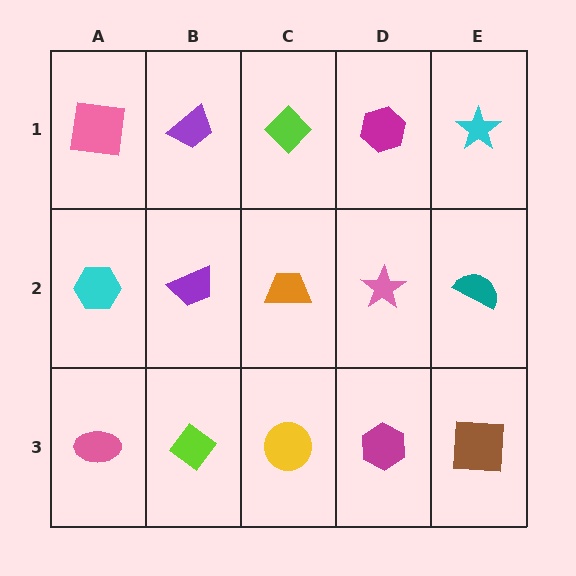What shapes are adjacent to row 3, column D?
A pink star (row 2, column D), a yellow circle (row 3, column C), a brown square (row 3, column E).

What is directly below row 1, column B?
A purple trapezoid.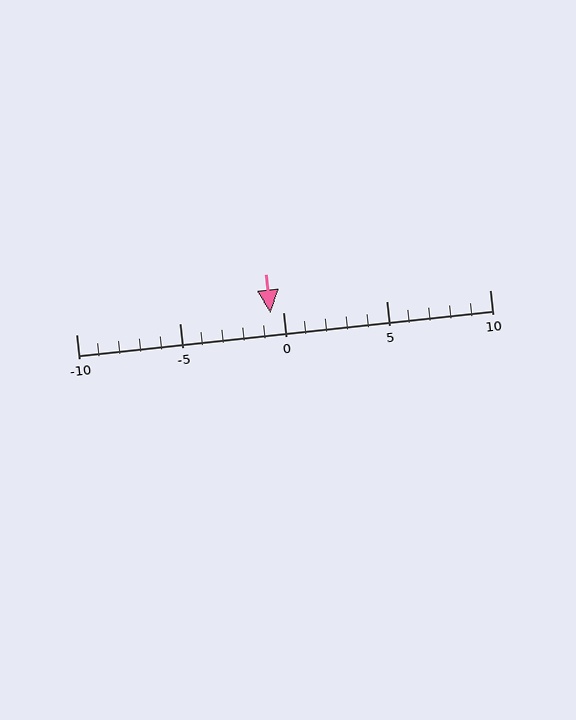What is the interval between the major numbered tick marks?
The major tick marks are spaced 5 units apart.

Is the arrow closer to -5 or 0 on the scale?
The arrow is closer to 0.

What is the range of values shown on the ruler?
The ruler shows values from -10 to 10.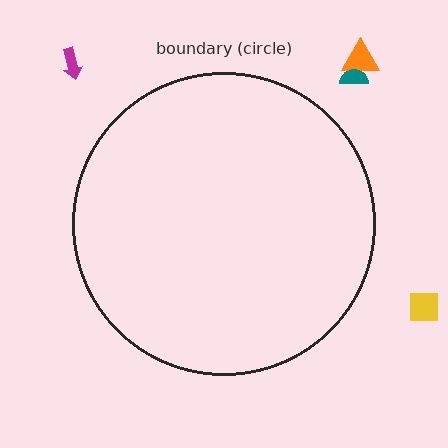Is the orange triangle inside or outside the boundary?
Outside.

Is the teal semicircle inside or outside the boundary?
Outside.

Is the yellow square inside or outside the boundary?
Outside.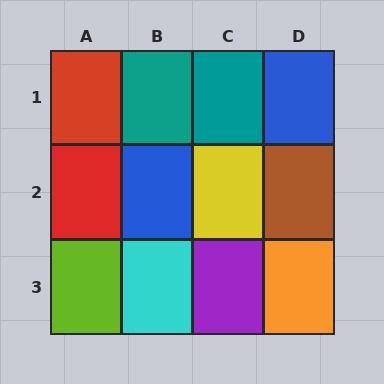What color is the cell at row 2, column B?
Blue.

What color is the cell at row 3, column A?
Lime.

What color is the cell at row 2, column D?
Brown.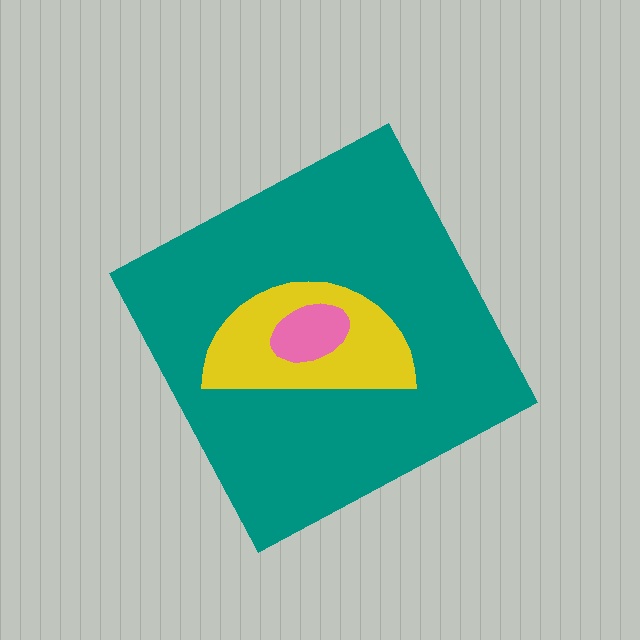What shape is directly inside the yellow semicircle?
The pink ellipse.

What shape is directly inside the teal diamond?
The yellow semicircle.